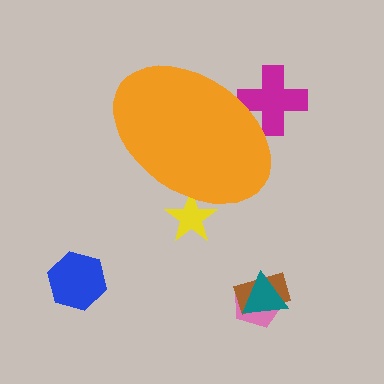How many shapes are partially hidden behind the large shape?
2 shapes are partially hidden.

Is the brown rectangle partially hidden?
No, the brown rectangle is fully visible.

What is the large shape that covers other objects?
An orange ellipse.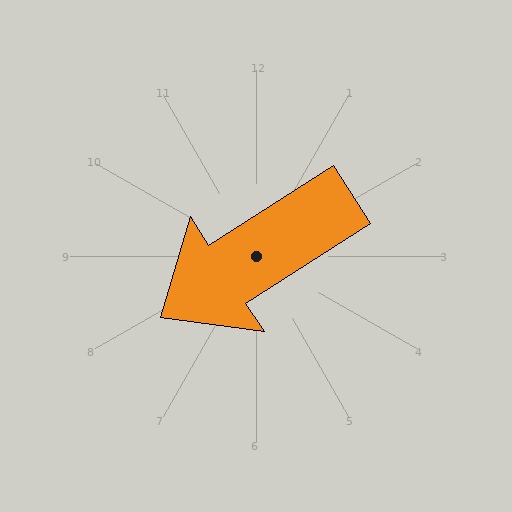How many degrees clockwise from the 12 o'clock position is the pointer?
Approximately 237 degrees.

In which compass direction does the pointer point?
Southwest.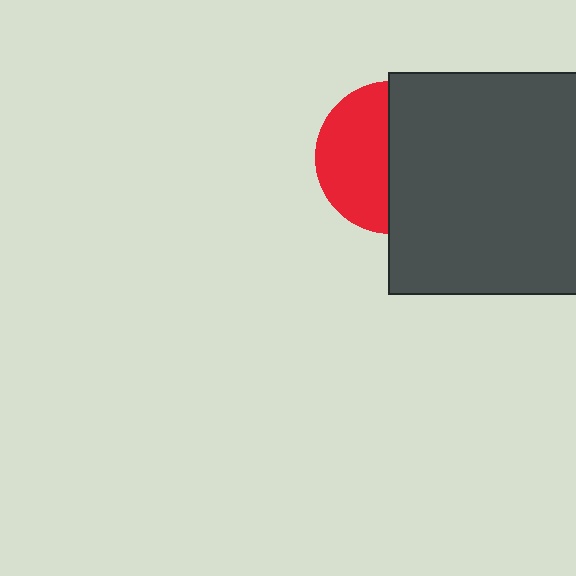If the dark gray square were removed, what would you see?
You would see the complete red circle.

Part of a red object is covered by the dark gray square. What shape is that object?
It is a circle.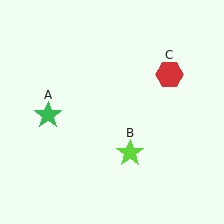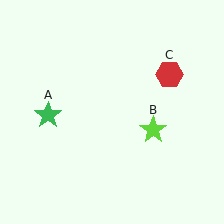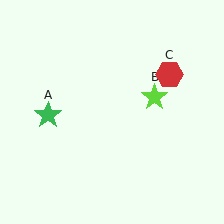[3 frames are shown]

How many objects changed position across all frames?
1 object changed position: lime star (object B).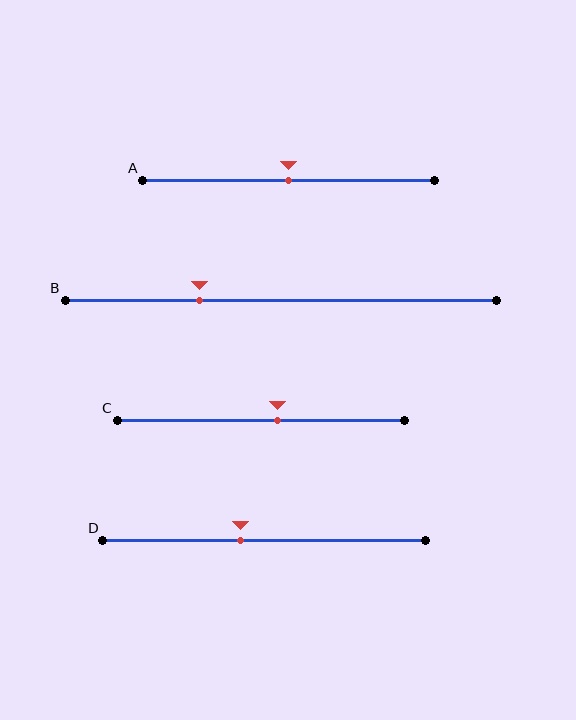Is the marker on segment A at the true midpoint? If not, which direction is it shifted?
Yes, the marker on segment A is at the true midpoint.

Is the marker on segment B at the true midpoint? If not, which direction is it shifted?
No, the marker on segment B is shifted to the left by about 19% of the segment length.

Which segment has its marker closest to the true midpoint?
Segment A has its marker closest to the true midpoint.